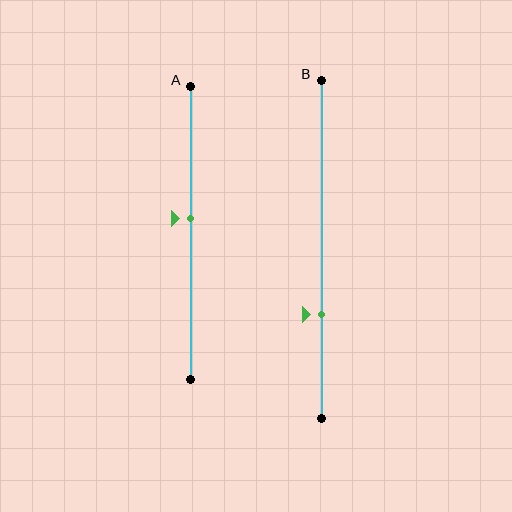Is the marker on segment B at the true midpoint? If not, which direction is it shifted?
No, the marker on segment B is shifted downward by about 19% of the segment length.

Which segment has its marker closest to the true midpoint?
Segment A has its marker closest to the true midpoint.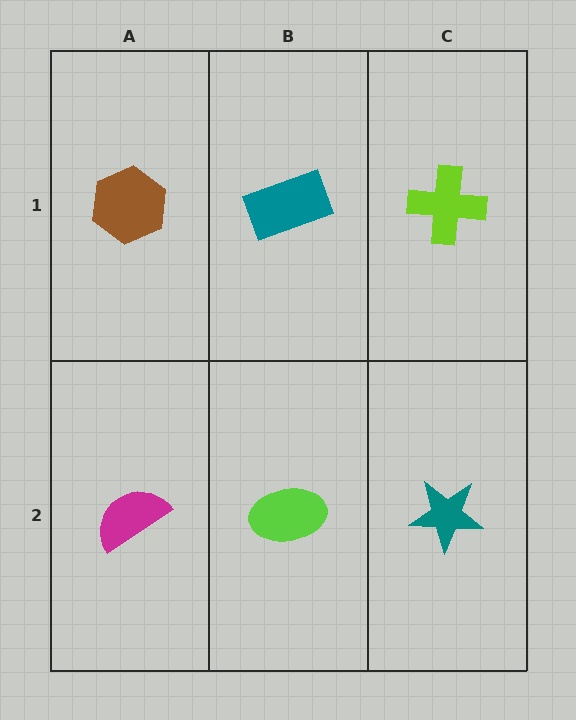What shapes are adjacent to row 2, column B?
A teal rectangle (row 1, column B), a magenta semicircle (row 2, column A), a teal star (row 2, column C).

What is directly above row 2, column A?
A brown hexagon.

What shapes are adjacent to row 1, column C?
A teal star (row 2, column C), a teal rectangle (row 1, column B).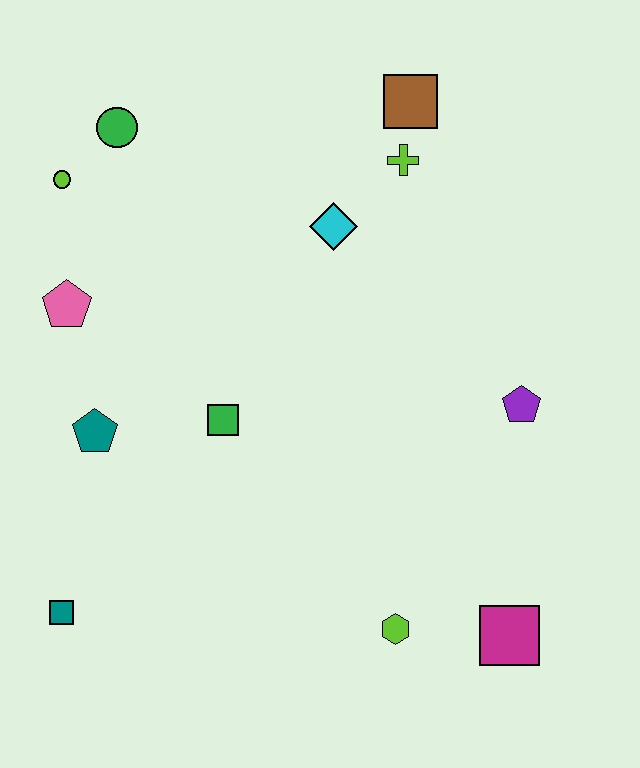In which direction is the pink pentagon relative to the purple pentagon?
The pink pentagon is to the left of the purple pentagon.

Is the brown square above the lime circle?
Yes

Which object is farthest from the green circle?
The magenta square is farthest from the green circle.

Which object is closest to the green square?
The teal pentagon is closest to the green square.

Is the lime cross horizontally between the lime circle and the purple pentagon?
Yes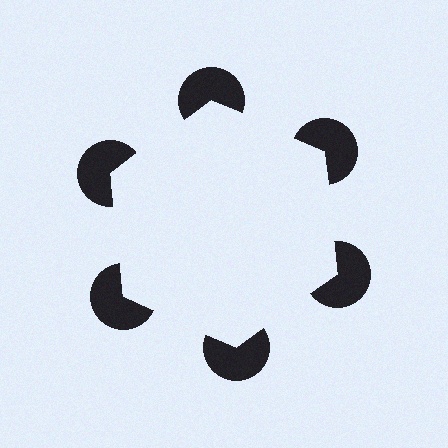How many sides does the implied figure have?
6 sides.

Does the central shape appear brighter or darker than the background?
It typically appears slightly brighter than the background, even though no actual brightness change is drawn.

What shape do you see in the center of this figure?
An illusory hexagon — its edges are inferred from the aligned wedge cuts in the pac-man discs, not physically drawn.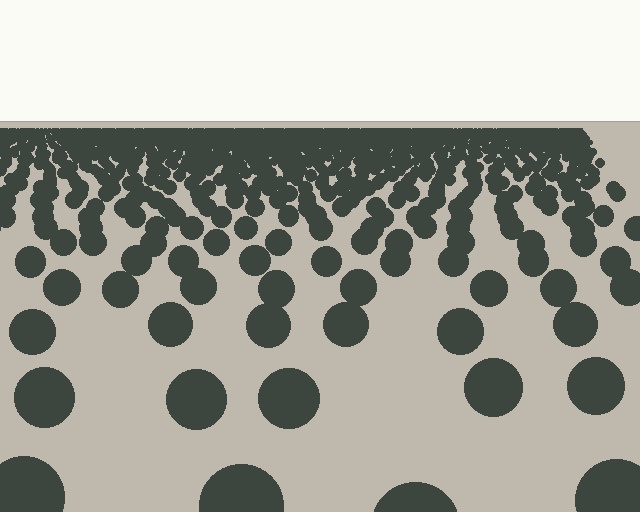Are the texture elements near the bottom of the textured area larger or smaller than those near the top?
Larger. Near the bottom, elements are closer to the viewer and appear at a bigger on-screen size.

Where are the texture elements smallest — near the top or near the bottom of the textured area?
Near the top.